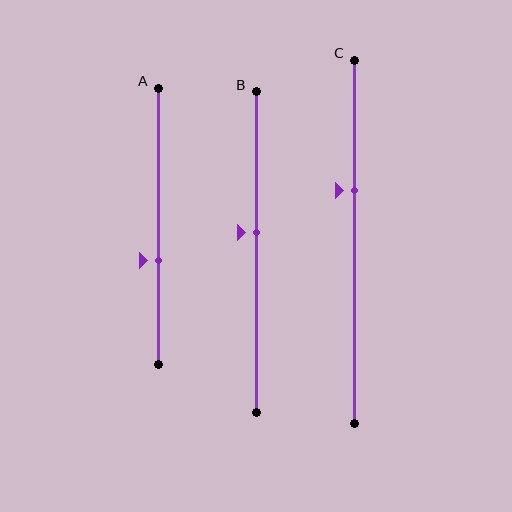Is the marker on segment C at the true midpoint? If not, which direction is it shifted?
No, the marker on segment C is shifted upward by about 14% of the segment length.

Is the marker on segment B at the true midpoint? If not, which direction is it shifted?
No, the marker on segment B is shifted upward by about 6% of the segment length.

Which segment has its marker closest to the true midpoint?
Segment B has its marker closest to the true midpoint.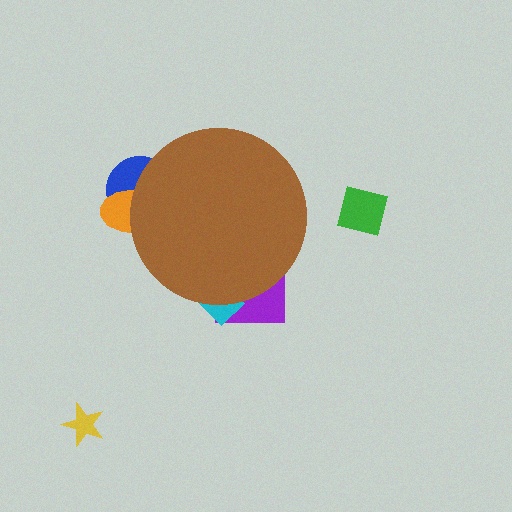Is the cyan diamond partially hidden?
Yes, the cyan diamond is partially hidden behind the brown circle.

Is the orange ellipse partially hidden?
Yes, the orange ellipse is partially hidden behind the brown circle.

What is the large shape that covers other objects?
A brown circle.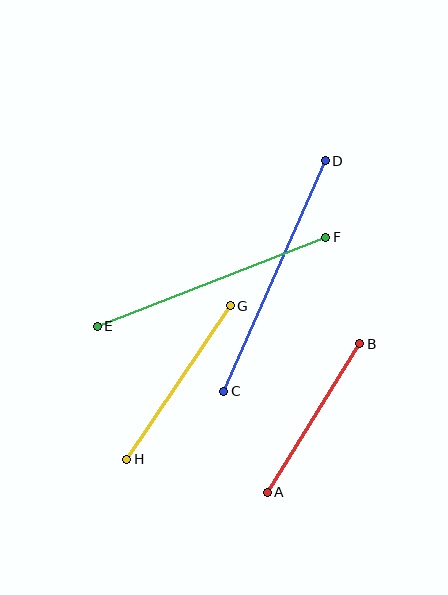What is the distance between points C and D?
The distance is approximately 252 pixels.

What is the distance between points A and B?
The distance is approximately 175 pixels.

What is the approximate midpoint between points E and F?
The midpoint is at approximately (211, 282) pixels.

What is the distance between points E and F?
The distance is approximately 245 pixels.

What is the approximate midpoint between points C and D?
The midpoint is at approximately (275, 276) pixels.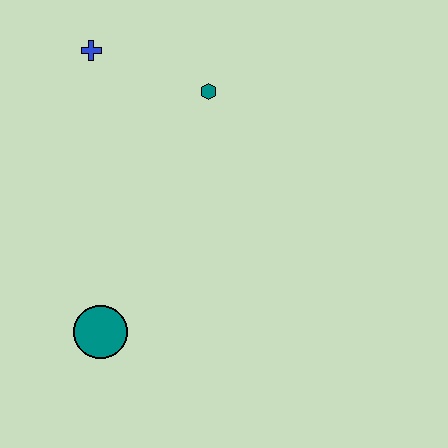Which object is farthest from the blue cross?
The teal circle is farthest from the blue cross.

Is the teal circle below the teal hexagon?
Yes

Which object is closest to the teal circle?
The teal hexagon is closest to the teal circle.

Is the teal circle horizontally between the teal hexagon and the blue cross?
Yes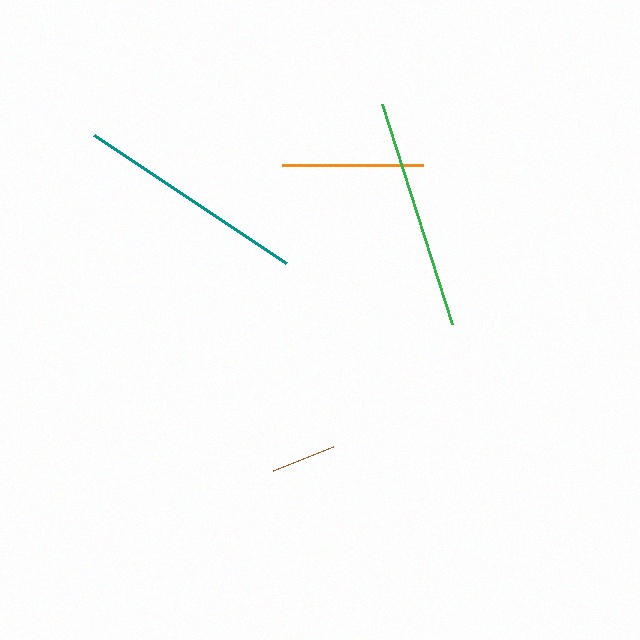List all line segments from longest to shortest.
From longest to shortest: green, teal, orange, brown.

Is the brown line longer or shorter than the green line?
The green line is longer than the brown line.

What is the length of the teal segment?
The teal segment is approximately 231 pixels long.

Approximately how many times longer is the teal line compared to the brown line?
The teal line is approximately 3.6 times the length of the brown line.